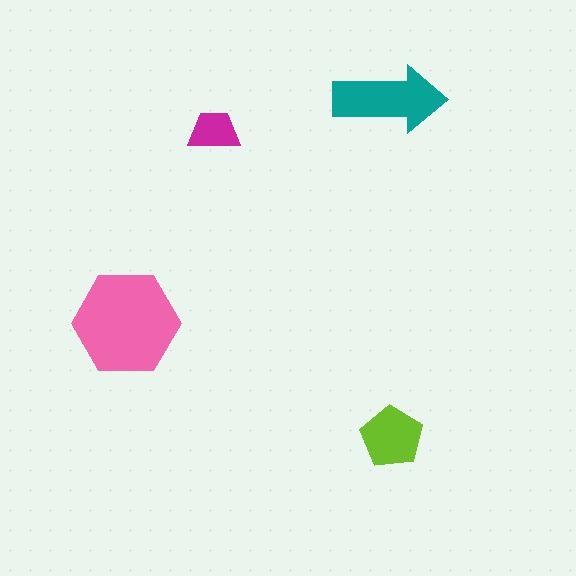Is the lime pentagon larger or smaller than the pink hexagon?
Smaller.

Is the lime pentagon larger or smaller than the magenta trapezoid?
Larger.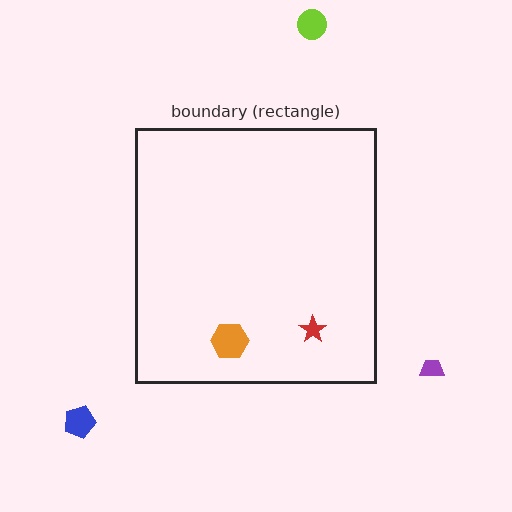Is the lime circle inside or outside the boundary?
Outside.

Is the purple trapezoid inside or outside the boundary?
Outside.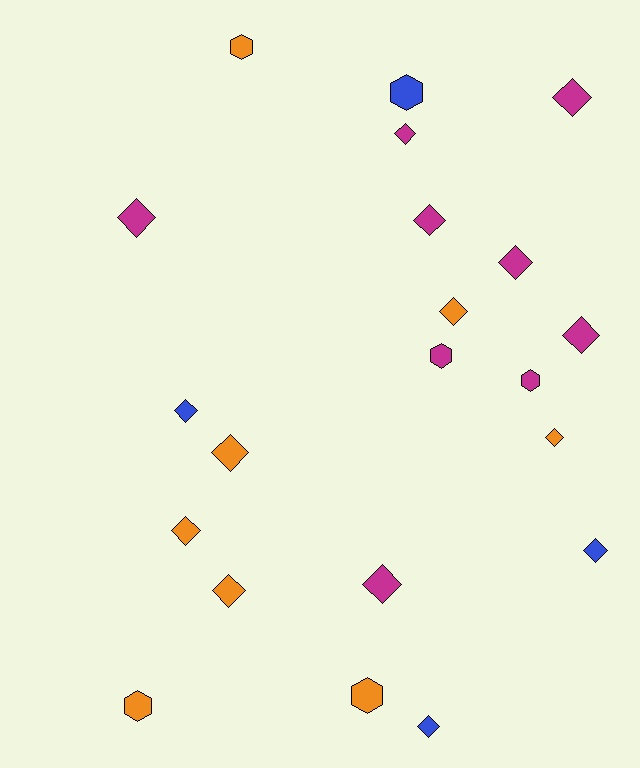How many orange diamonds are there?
There are 5 orange diamonds.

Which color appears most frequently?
Magenta, with 9 objects.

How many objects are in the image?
There are 21 objects.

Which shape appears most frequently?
Diamond, with 15 objects.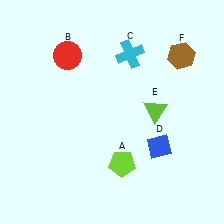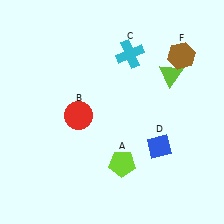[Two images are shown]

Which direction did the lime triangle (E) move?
The lime triangle (E) moved up.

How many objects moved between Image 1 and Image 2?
2 objects moved between the two images.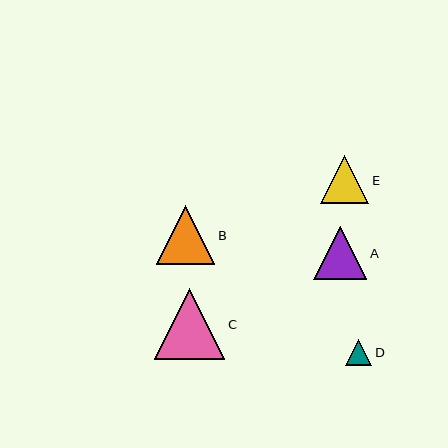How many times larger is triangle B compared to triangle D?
Triangle B is approximately 2.2 times the size of triangle D.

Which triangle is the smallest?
Triangle D is the smallest with a size of approximately 26 pixels.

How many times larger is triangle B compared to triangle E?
Triangle B is approximately 1.2 times the size of triangle E.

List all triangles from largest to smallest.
From largest to smallest: C, B, A, E, D.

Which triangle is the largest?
Triangle C is the largest with a size of approximately 70 pixels.